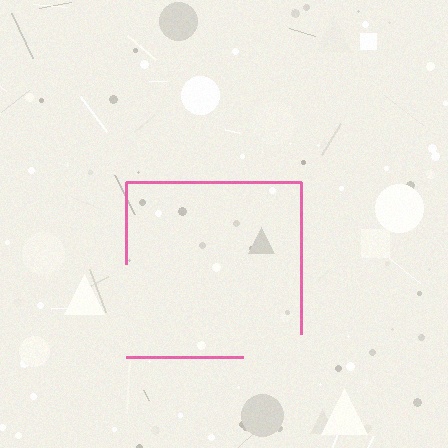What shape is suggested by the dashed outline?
The dashed outline suggests a square.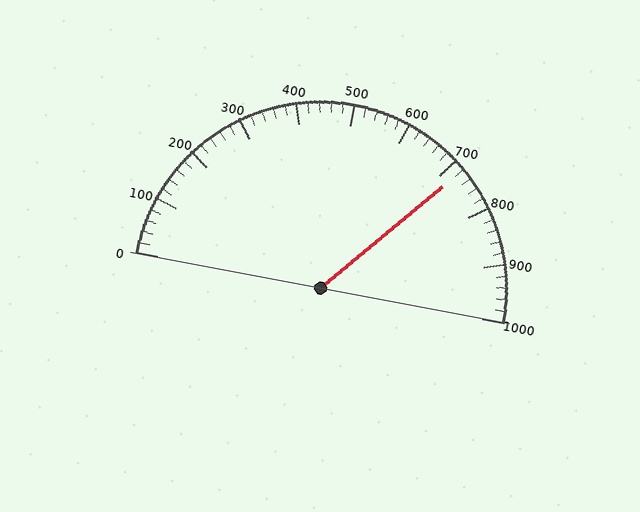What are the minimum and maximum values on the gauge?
The gauge ranges from 0 to 1000.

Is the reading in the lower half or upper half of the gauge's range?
The reading is in the upper half of the range (0 to 1000).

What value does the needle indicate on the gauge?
The needle indicates approximately 720.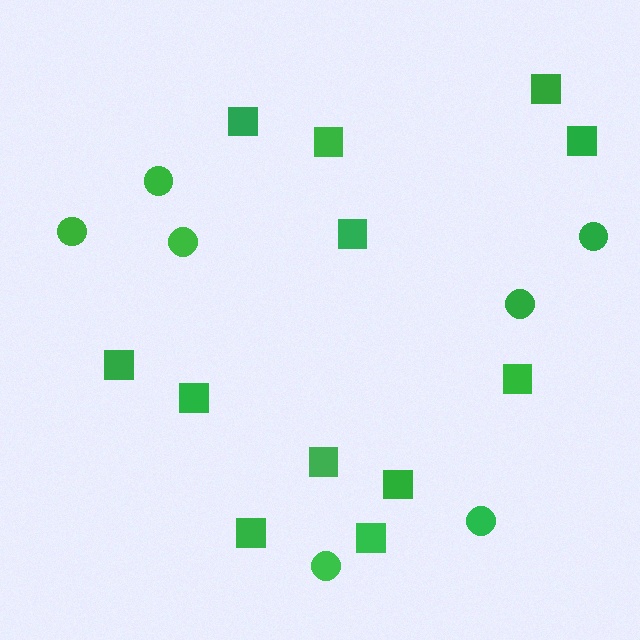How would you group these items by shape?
There are 2 groups: one group of circles (7) and one group of squares (12).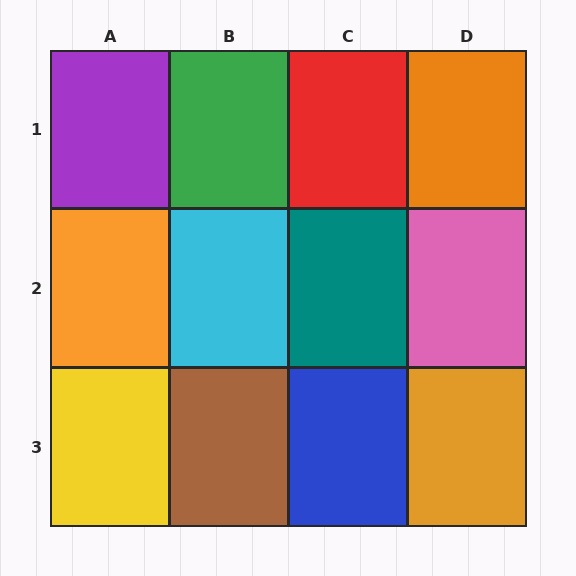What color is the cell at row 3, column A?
Yellow.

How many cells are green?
1 cell is green.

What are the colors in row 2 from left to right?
Orange, cyan, teal, pink.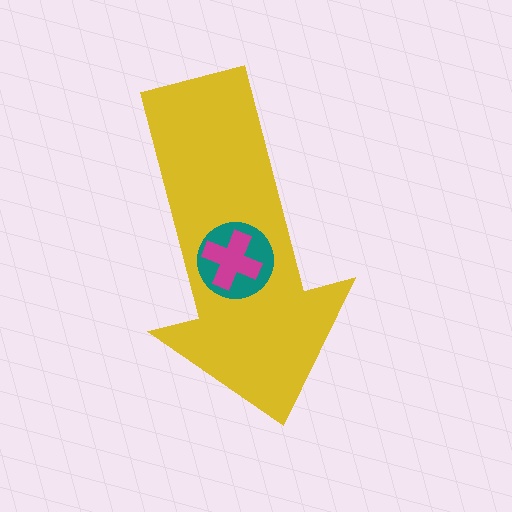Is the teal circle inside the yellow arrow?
Yes.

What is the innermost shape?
The magenta cross.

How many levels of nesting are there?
3.